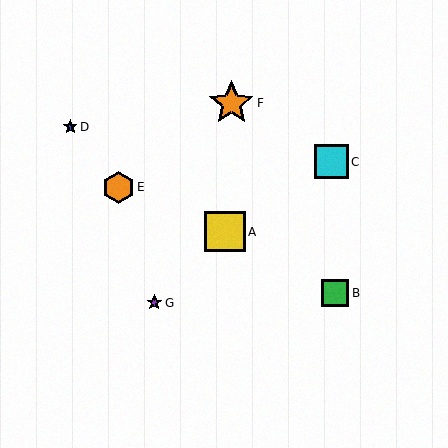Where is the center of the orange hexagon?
The center of the orange hexagon is at (118, 187).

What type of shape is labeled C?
Shape C is a cyan square.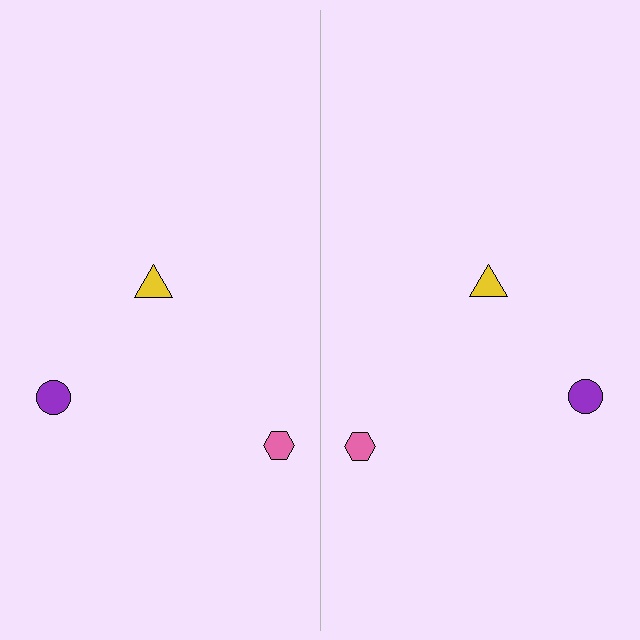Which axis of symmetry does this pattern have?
The pattern has a vertical axis of symmetry running through the center of the image.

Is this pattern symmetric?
Yes, this pattern has bilateral (reflection) symmetry.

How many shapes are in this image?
There are 6 shapes in this image.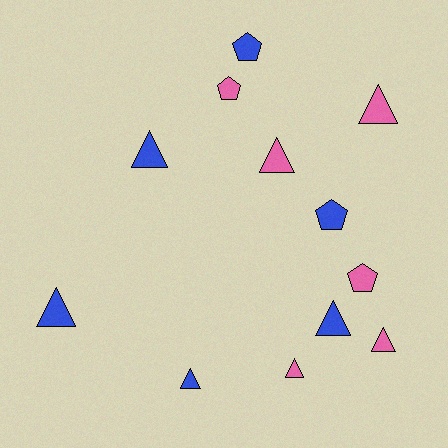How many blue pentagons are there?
There are 2 blue pentagons.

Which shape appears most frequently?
Triangle, with 8 objects.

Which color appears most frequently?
Blue, with 6 objects.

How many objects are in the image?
There are 12 objects.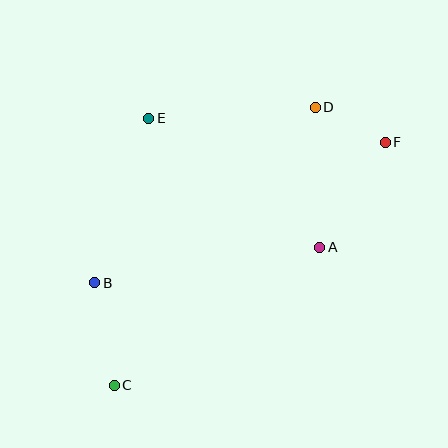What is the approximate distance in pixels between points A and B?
The distance between A and B is approximately 228 pixels.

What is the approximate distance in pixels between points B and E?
The distance between B and E is approximately 174 pixels.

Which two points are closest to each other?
Points D and F are closest to each other.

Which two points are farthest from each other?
Points C and F are farthest from each other.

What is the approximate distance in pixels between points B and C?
The distance between B and C is approximately 104 pixels.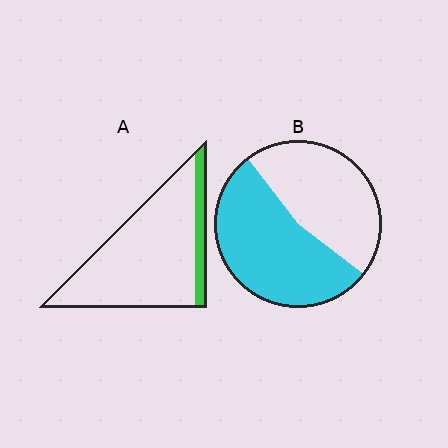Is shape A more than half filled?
No.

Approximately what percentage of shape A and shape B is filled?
A is approximately 15% and B is approximately 55%.